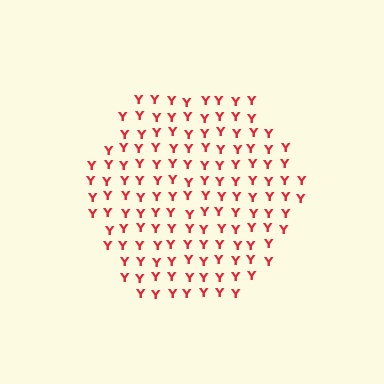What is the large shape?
The large shape is a hexagon.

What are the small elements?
The small elements are letter Y's.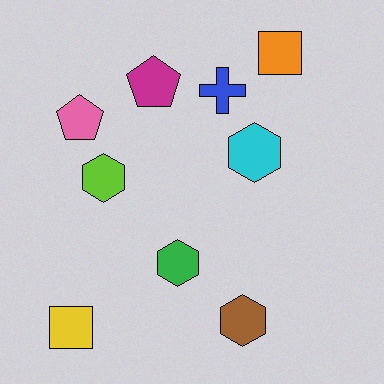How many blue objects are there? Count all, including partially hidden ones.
There is 1 blue object.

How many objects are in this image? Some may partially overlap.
There are 9 objects.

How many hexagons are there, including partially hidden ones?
There are 4 hexagons.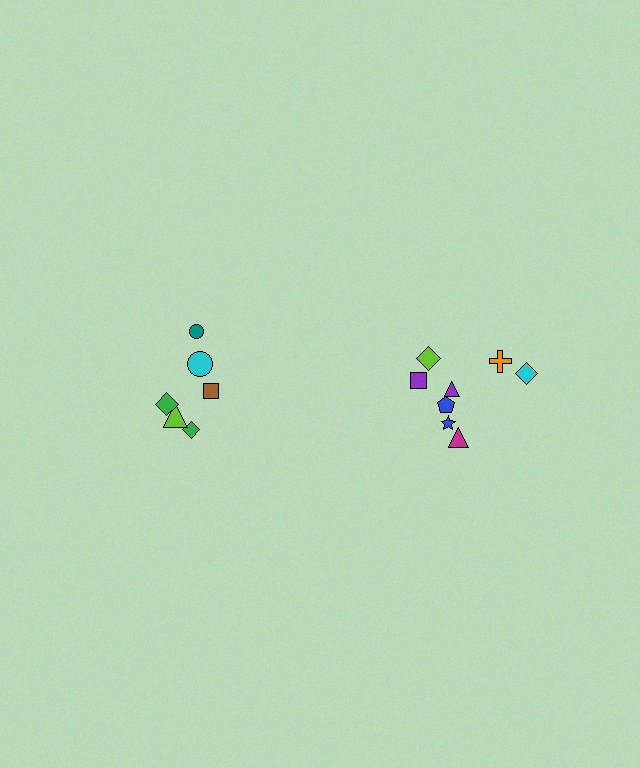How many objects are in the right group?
There are 8 objects.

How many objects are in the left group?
There are 6 objects.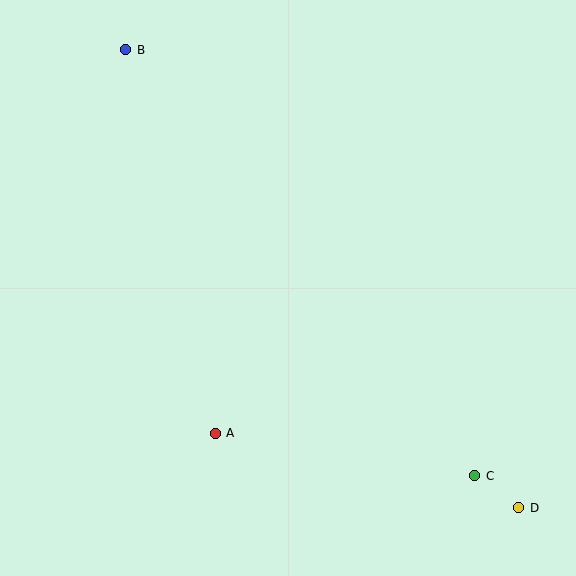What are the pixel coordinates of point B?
Point B is at (126, 50).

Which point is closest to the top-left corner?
Point B is closest to the top-left corner.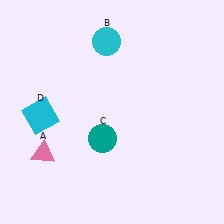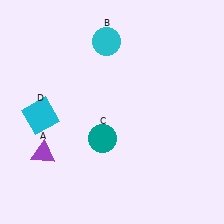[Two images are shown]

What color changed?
The triangle (A) changed from pink in Image 1 to purple in Image 2.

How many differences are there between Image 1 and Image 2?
There is 1 difference between the two images.